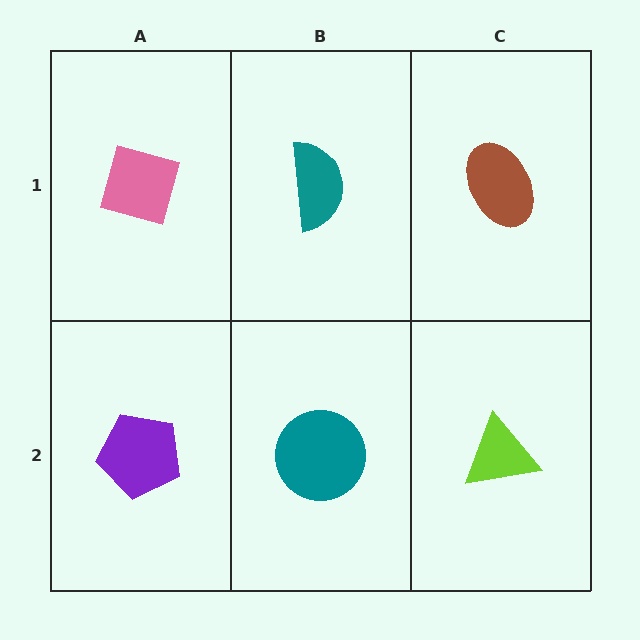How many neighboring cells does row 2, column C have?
2.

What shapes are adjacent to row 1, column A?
A purple pentagon (row 2, column A), a teal semicircle (row 1, column B).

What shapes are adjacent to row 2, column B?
A teal semicircle (row 1, column B), a purple pentagon (row 2, column A), a lime triangle (row 2, column C).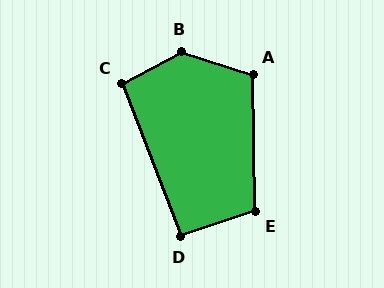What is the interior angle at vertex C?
Approximately 97 degrees (obtuse).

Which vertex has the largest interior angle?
B, at approximately 134 degrees.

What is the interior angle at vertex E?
Approximately 107 degrees (obtuse).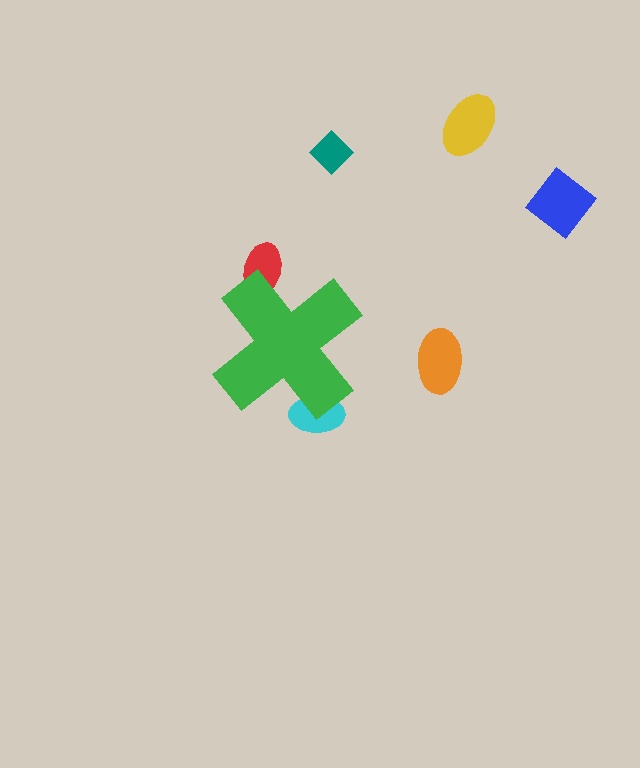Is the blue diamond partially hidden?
No, the blue diamond is fully visible.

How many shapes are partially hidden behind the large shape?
2 shapes are partially hidden.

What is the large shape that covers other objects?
A green cross.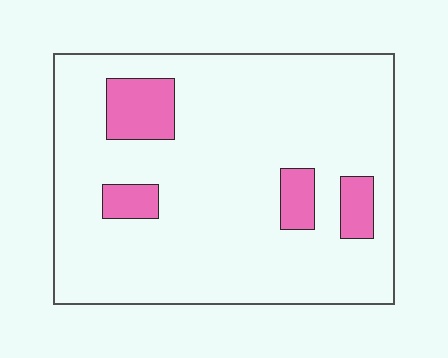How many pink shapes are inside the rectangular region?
4.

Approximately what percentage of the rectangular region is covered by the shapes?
Approximately 10%.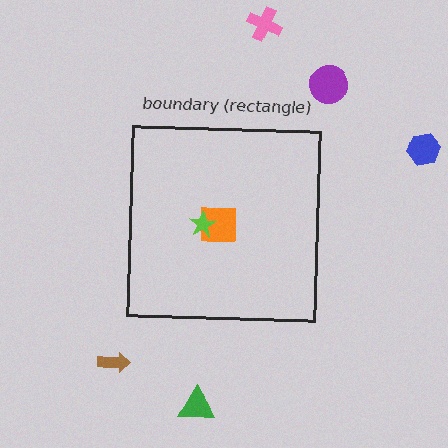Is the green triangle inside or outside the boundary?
Outside.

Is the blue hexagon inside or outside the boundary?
Outside.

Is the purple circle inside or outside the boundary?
Outside.